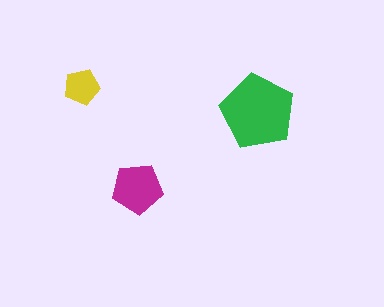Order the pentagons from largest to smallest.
the green one, the magenta one, the yellow one.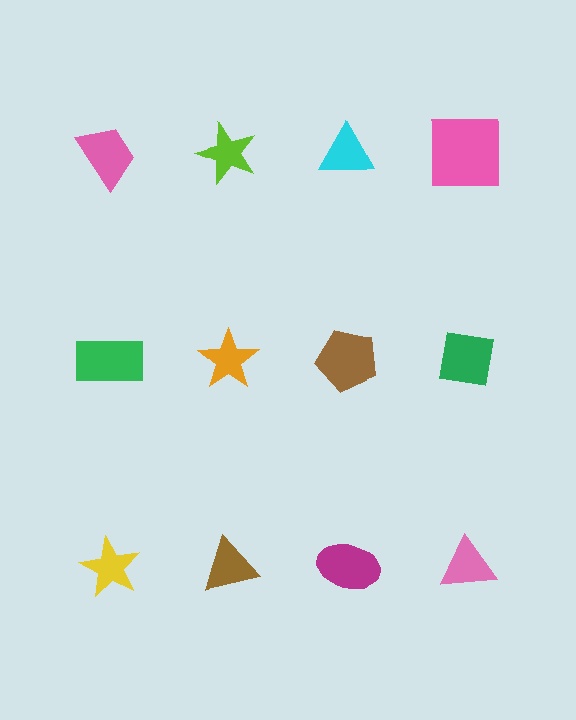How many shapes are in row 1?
4 shapes.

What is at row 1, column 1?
A pink trapezoid.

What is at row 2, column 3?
A brown pentagon.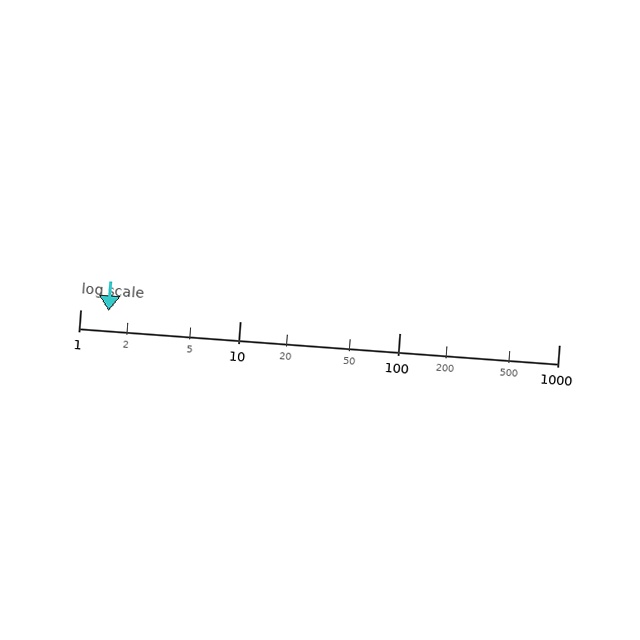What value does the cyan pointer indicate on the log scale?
The pointer indicates approximately 1.5.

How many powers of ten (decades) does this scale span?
The scale spans 3 decades, from 1 to 1000.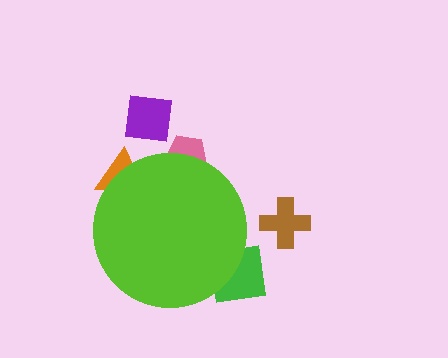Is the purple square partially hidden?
No, the purple square is fully visible.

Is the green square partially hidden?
Yes, the green square is partially hidden behind the lime circle.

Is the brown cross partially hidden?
No, the brown cross is fully visible.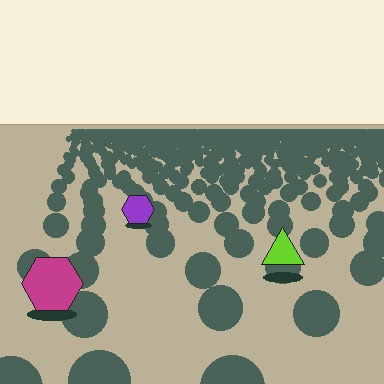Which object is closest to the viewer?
The magenta hexagon is closest. The texture marks near it are larger and more spread out.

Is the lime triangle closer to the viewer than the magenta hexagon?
No. The magenta hexagon is closer — you can tell from the texture gradient: the ground texture is coarser near it.